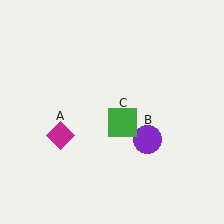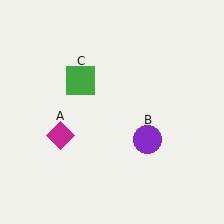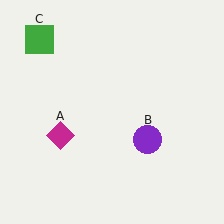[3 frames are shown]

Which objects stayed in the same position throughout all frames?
Magenta diamond (object A) and purple circle (object B) remained stationary.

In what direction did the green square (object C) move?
The green square (object C) moved up and to the left.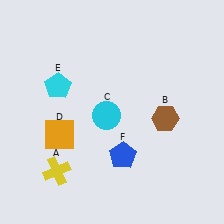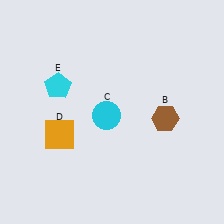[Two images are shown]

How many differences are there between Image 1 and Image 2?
There are 2 differences between the two images.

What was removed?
The blue pentagon (F), the yellow cross (A) were removed in Image 2.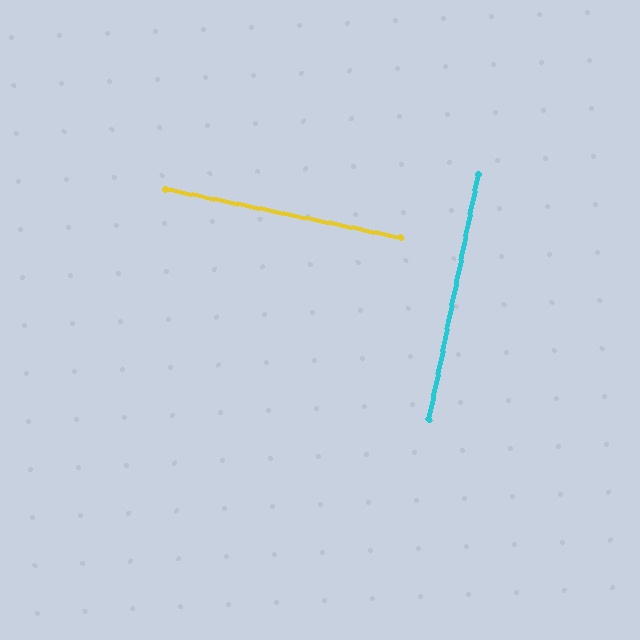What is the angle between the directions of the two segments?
Approximately 89 degrees.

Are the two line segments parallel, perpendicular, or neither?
Perpendicular — they meet at approximately 89°.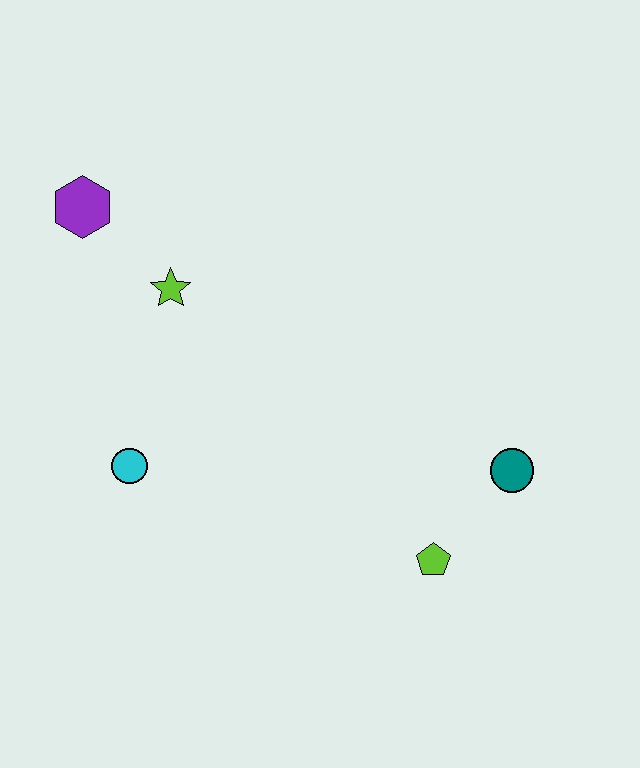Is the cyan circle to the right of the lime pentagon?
No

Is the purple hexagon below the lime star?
No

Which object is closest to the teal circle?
The lime pentagon is closest to the teal circle.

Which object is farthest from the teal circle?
The purple hexagon is farthest from the teal circle.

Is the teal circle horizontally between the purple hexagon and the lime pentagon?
No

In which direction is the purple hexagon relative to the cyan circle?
The purple hexagon is above the cyan circle.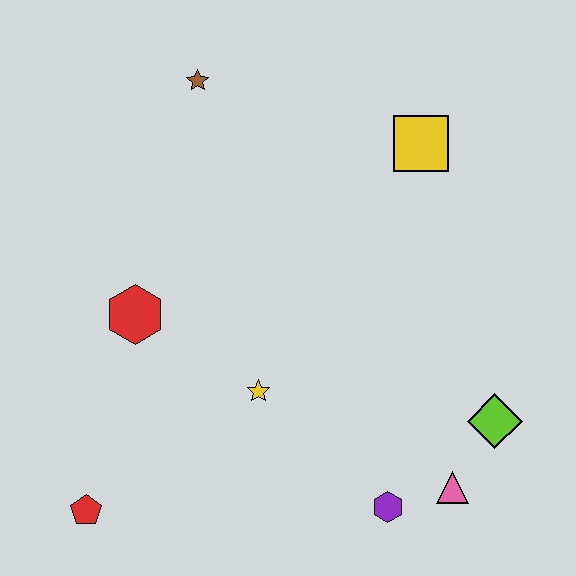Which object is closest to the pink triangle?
The purple hexagon is closest to the pink triangle.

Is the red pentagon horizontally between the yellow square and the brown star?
No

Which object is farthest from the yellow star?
The brown star is farthest from the yellow star.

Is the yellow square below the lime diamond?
No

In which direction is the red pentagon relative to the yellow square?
The red pentagon is below the yellow square.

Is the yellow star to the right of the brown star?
Yes